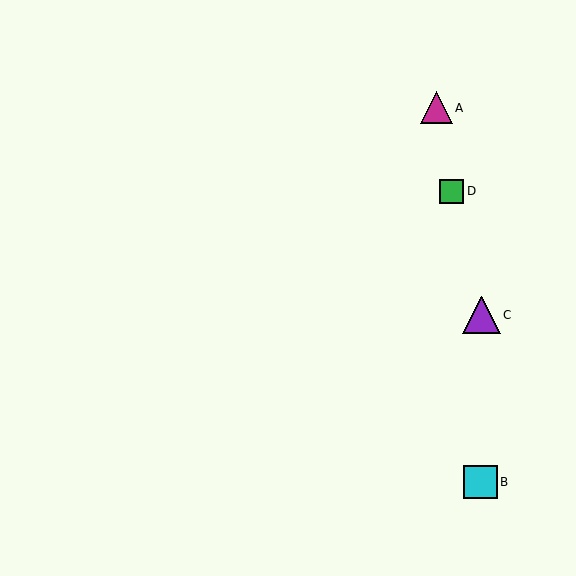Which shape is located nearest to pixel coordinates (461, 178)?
The green square (labeled D) at (452, 191) is nearest to that location.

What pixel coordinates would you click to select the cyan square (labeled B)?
Click at (480, 482) to select the cyan square B.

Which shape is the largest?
The purple triangle (labeled C) is the largest.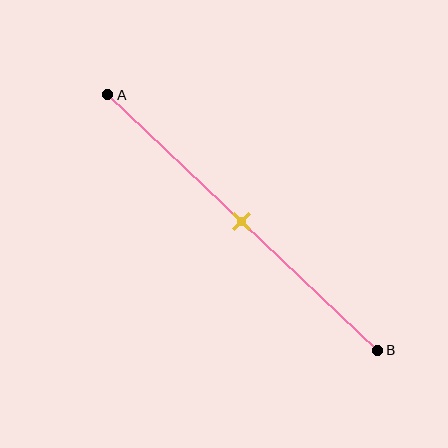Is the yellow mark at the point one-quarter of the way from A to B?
No, the mark is at about 50% from A, not at the 25% one-quarter point.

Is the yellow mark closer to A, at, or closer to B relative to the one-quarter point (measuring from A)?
The yellow mark is closer to point B than the one-quarter point of segment AB.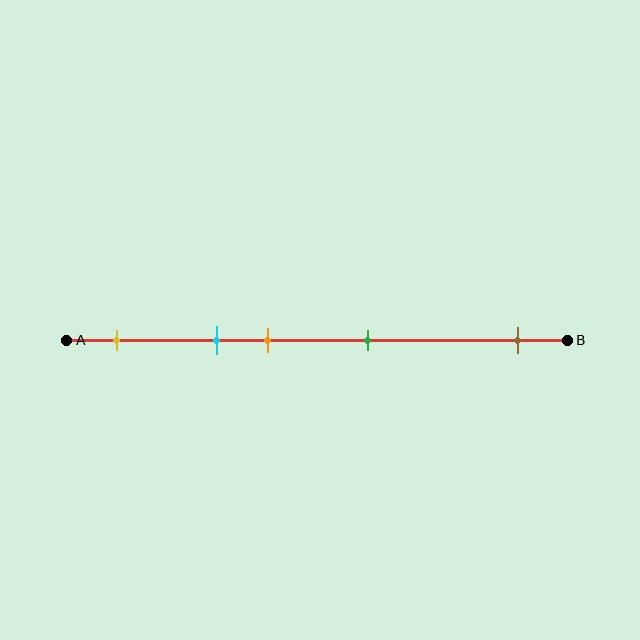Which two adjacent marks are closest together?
The cyan and orange marks are the closest adjacent pair.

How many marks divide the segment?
There are 5 marks dividing the segment.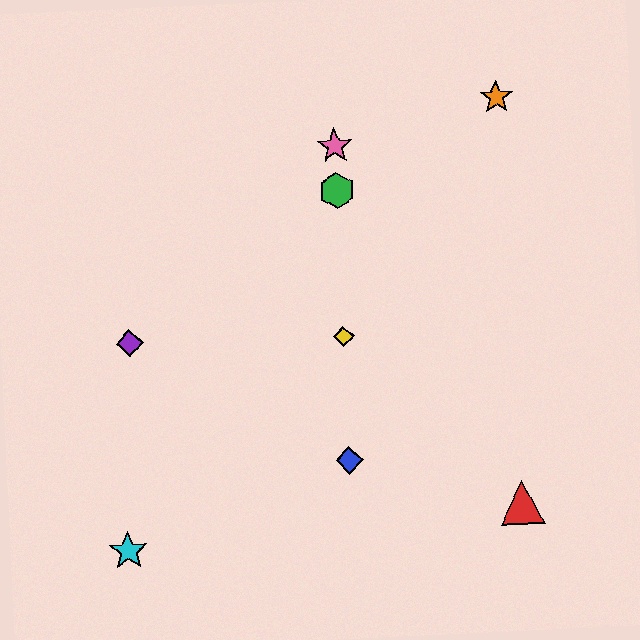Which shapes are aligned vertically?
The blue diamond, the green hexagon, the yellow diamond, the pink star are aligned vertically.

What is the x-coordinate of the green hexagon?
The green hexagon is at x≈337.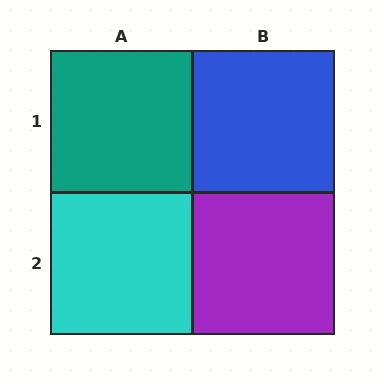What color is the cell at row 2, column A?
Cyan.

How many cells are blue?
1 cell is blue.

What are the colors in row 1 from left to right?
Teal, blue.